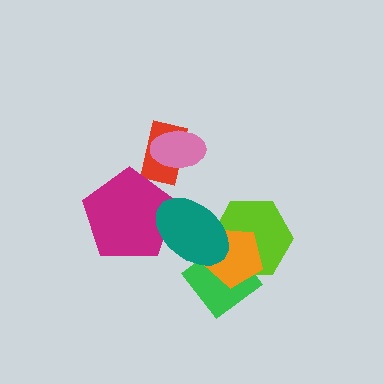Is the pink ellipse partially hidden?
No, no other shape covers it.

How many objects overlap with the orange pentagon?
3 objects overlap with the orange pentagon.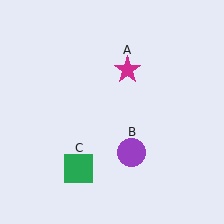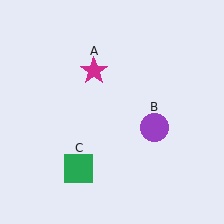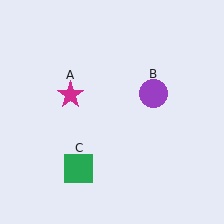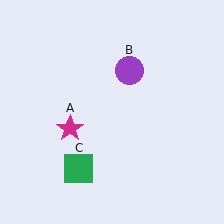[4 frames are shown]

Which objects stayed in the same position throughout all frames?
Green square (object C) remained stationary.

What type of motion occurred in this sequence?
The magenta star (object A), purple circle (object B) rotated counterclockwise around the center of the scene.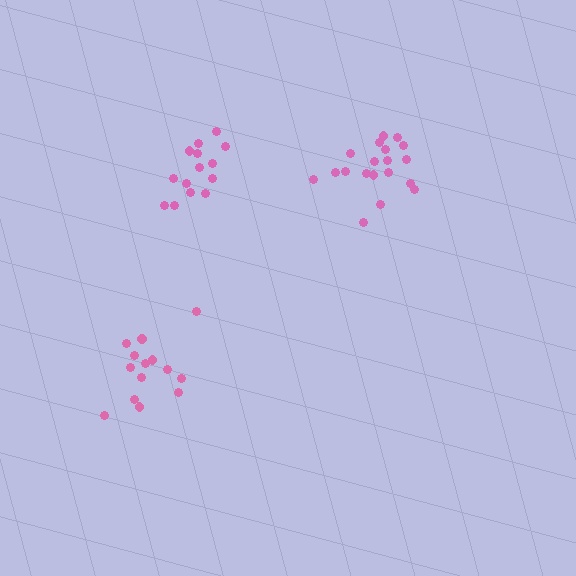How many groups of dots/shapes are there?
There are 3 groups.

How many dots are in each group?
Group 1: 14 dots, Group 2: 14 dots, Group 3: 19 dots (47 total).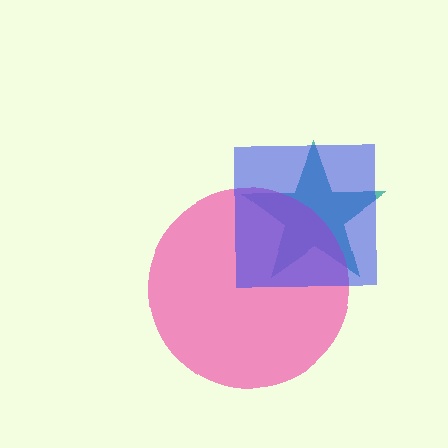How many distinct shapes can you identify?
There are 3 distinct shapes: a teal star, a pink circle, a blue square.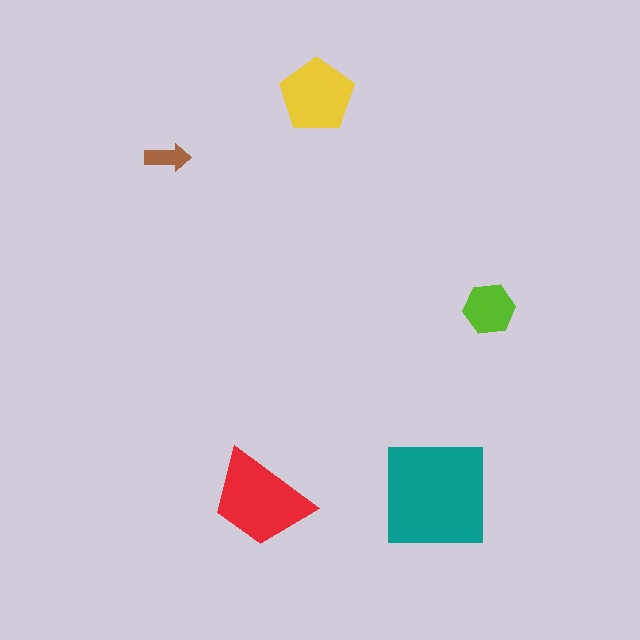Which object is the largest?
The teal square.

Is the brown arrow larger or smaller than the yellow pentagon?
Smaller.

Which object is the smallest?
The brown arrow.